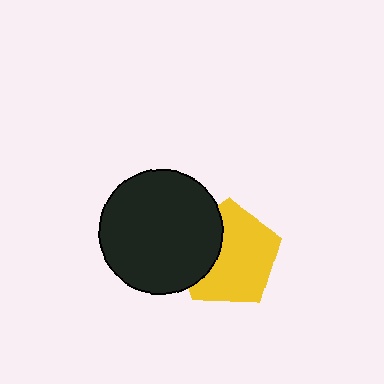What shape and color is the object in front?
The object in front is a black circle.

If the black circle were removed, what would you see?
You would see the complete yellow pentagon.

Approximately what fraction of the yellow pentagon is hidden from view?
Roughly 32% of the yellow pentagon is hidden behind the black circle.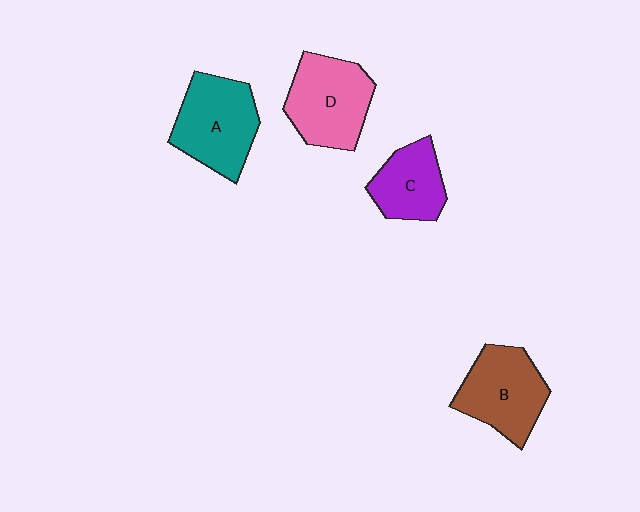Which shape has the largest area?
Shape A (teal).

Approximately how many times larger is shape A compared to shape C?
Approximately 1.4 times.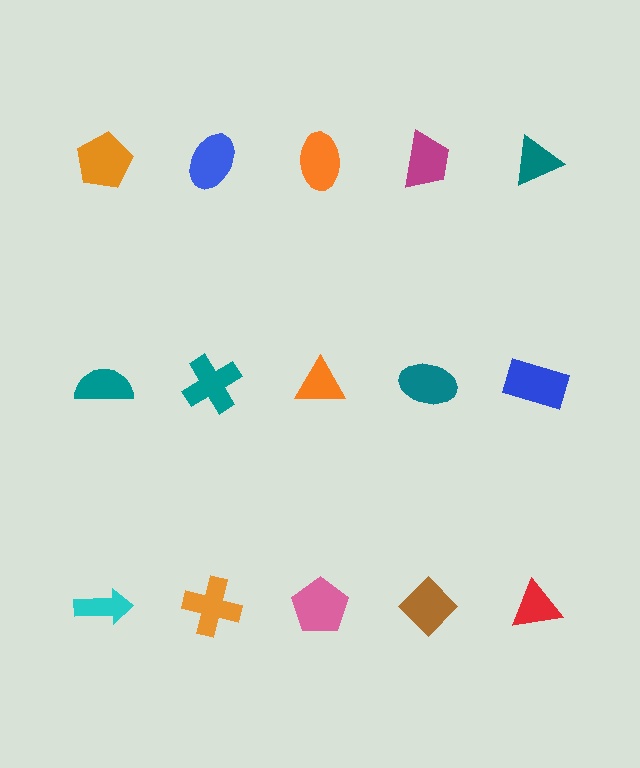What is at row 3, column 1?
A cyan arrow.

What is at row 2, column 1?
A teal semicircle.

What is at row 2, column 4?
A teal ellipse.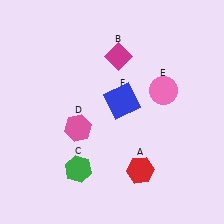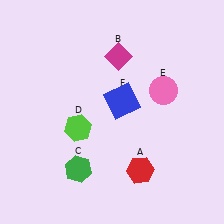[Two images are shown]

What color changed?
The hexagon (D) changed from pink in Image 1 to lime in Image 2.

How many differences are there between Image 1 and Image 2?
There is 1 difference between the two images.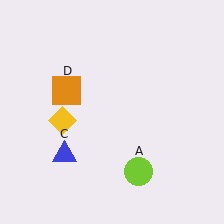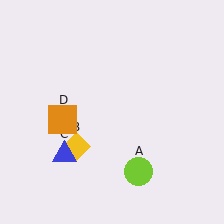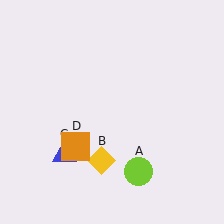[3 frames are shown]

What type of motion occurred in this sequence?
The yellow diamond (object B), orange square (object D) rotated counterclockwise around the center of the scene.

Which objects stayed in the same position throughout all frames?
Lime circle (object A) and blue triangle (object C) remained stationary.